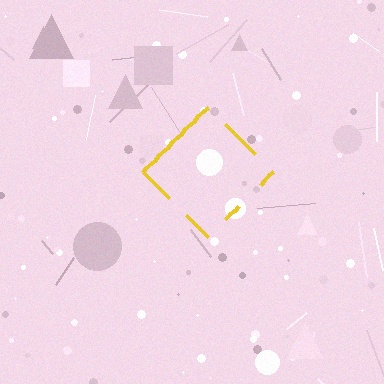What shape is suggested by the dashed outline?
The dashed outline suggests a diamond.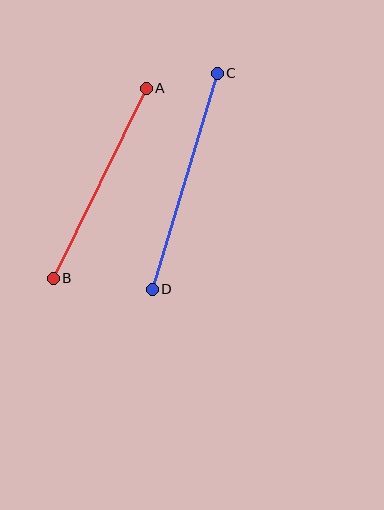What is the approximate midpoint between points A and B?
The midpoint is at approximately (100, 183) pixels.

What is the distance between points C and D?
The distance is approximately 225 pixels.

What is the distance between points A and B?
The distance is approximately 211 pixels.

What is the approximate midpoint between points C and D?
The midpoint is at approximately (185, 181) pixels.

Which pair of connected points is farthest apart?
Points C and D are farthest apart.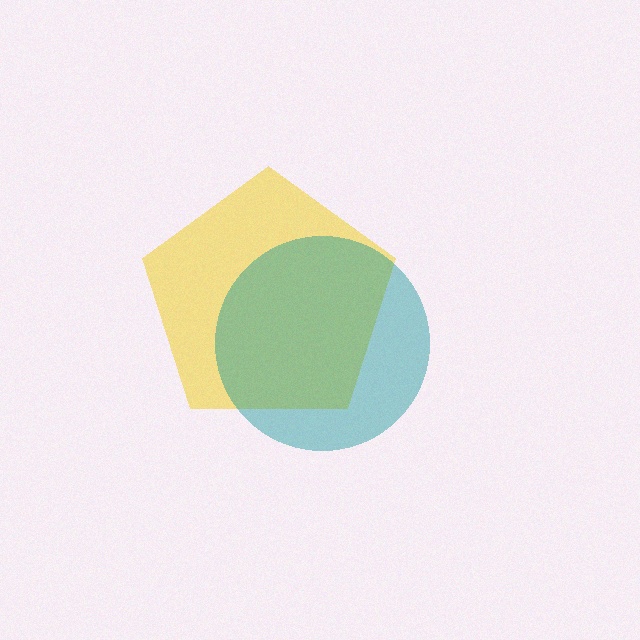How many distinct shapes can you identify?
There are 2 distinct shapes: a yellow pentagon, a teal circle.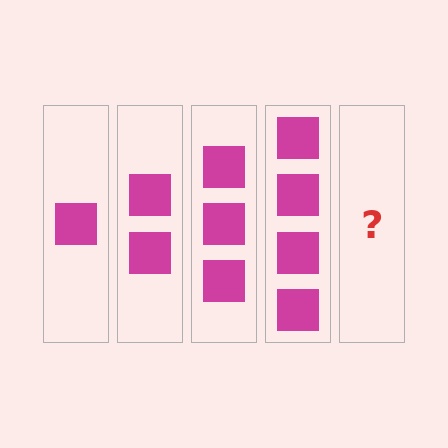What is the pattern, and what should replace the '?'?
The pattern is that each step adds one more square. The '?' should be 5 squares.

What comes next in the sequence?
The next element should be 5 squares.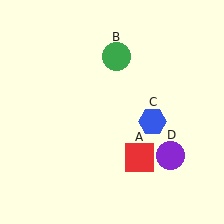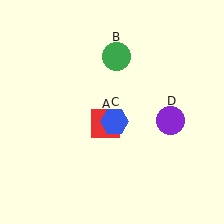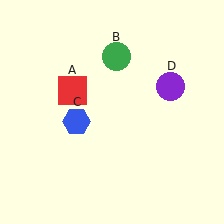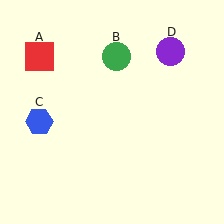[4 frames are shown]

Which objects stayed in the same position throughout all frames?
Green circle (object B) remained stationary.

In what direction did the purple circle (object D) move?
The purple circle (object D) moved up.